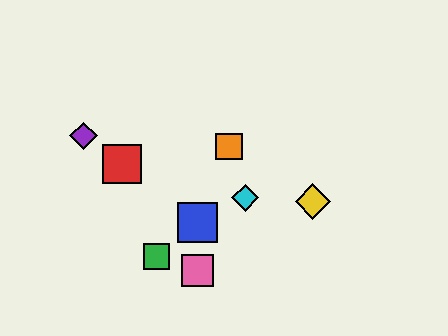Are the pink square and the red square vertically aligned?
No, the pink square is at x≈198 and the red square is at x≈122.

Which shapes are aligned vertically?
The blue square, the pink square are aligned vertically.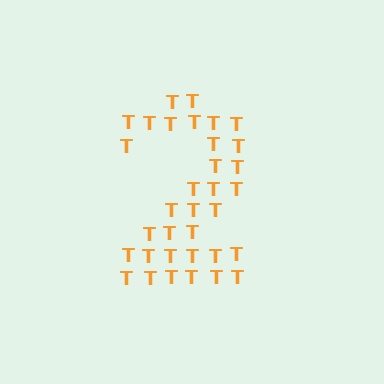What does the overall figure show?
The overall figure shows the digit 2.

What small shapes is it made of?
It is made of small letter T's.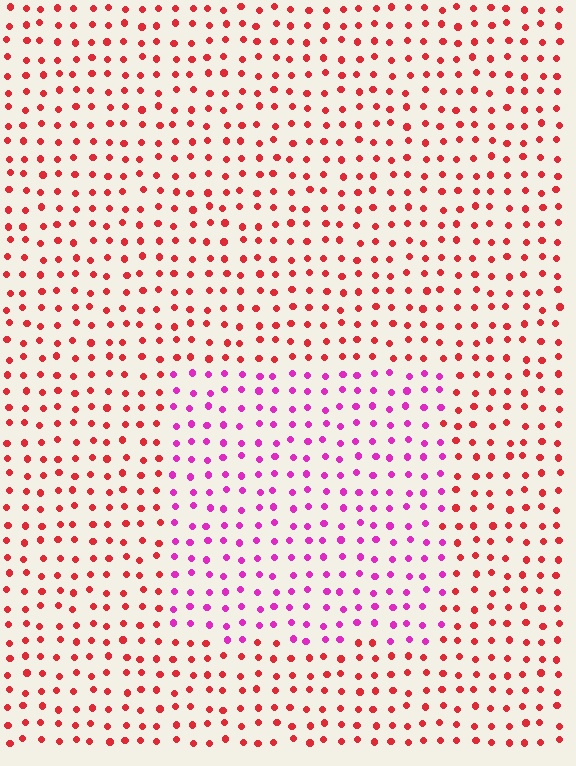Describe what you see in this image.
The image is filled with small red elements in a uniform arrangement. A rectangle-shaped region is visible where the elements are tinted to a slightly different hue, forming a subtle color boundary.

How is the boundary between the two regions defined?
The boundary is defined purely by a slight shift in hue (about 46 degrees). Spacing, size, and orientation are identical on both sides.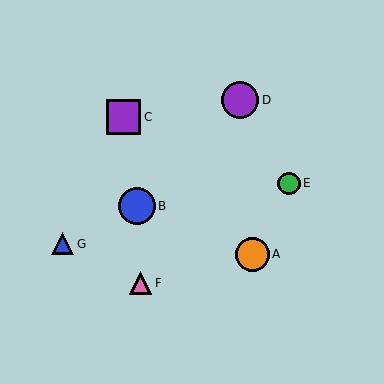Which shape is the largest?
The purple circle (labeled D) is the largest.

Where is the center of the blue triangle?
The center of the blue triangle is at (63, 244).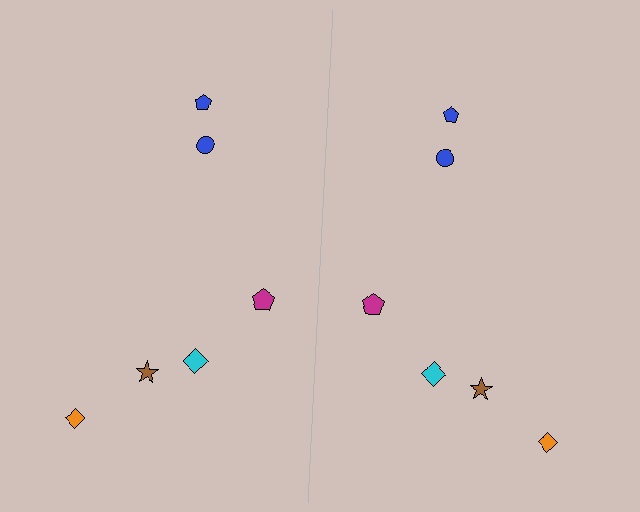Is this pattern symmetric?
Yes, this pattern has bilateral (reflection) symmetry.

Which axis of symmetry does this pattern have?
The pattern has a vertical axis of symmetry running through the center of the image.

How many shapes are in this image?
There are 12 shapes in this image.